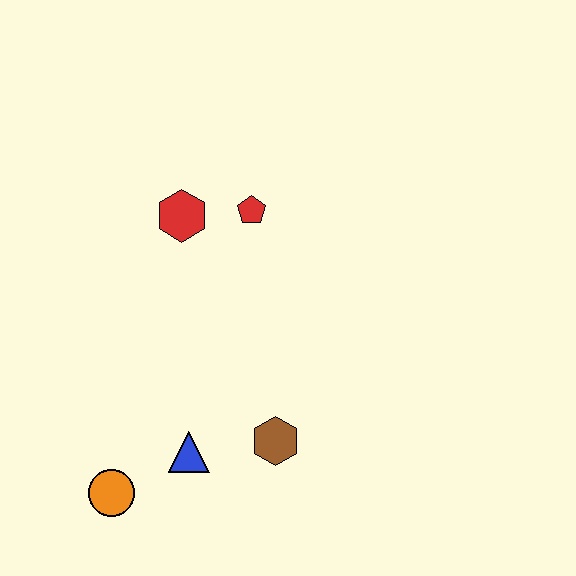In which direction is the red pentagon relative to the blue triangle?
The red pentagon is above the blue triangle.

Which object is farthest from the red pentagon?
The orange circle is farthest from the red pentagon.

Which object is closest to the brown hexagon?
The blue triangle is closest to the brown hexagon.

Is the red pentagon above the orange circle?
Yes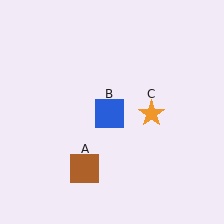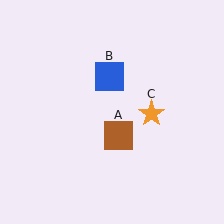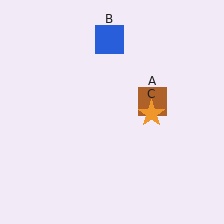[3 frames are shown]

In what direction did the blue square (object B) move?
The blue square (object B) moved up.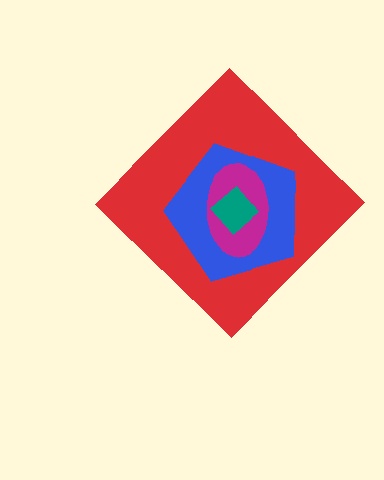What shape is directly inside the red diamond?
The blue pentagon.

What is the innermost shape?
The teal diamond.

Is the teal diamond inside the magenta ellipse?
Yes.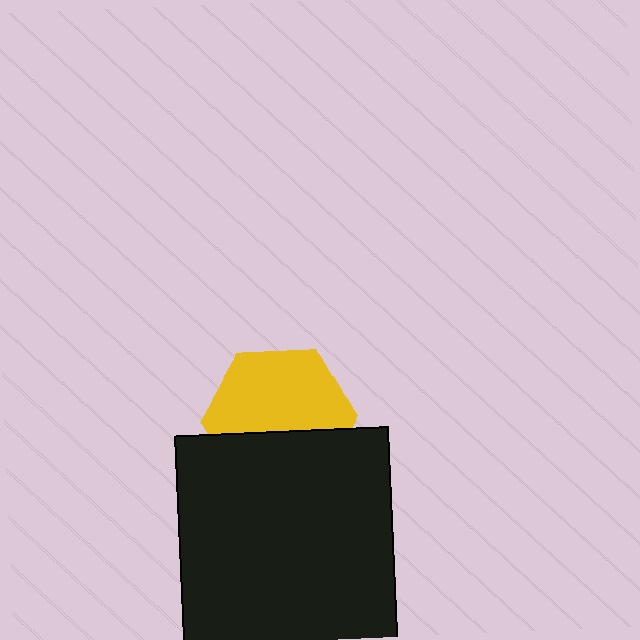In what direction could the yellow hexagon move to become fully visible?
The yellow hexagon could move up. That would shift it out from behind the black square entirely.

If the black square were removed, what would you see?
You would see the complete yellow hexagon.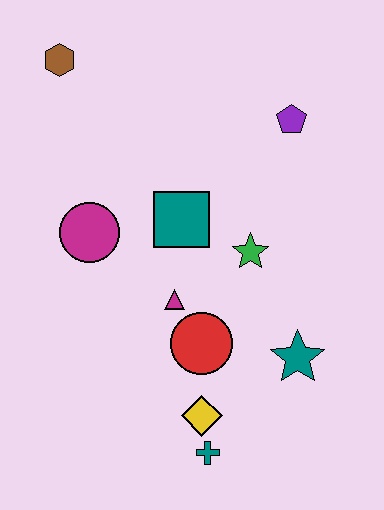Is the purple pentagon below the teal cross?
No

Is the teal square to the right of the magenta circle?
Yes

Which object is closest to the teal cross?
The yellow diamond is closest to the teal cross.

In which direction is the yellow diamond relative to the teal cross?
The yellow diamond is above the teal cross.